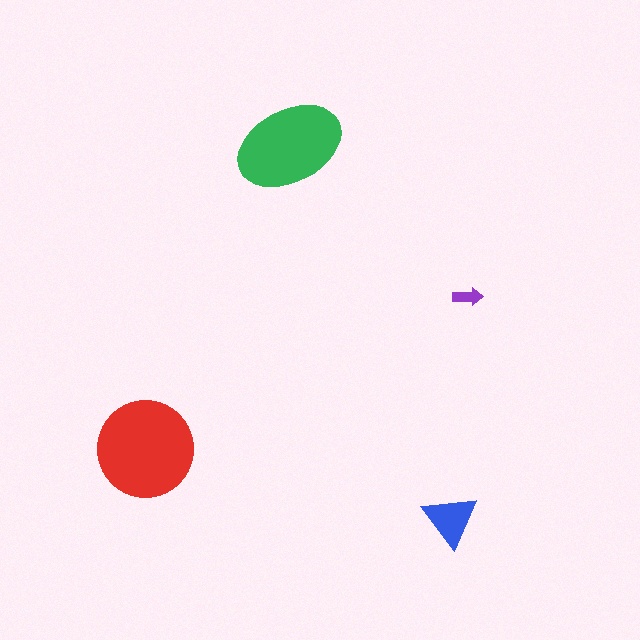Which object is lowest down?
The blue triangle is bottommost.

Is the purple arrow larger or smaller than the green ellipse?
Smaller.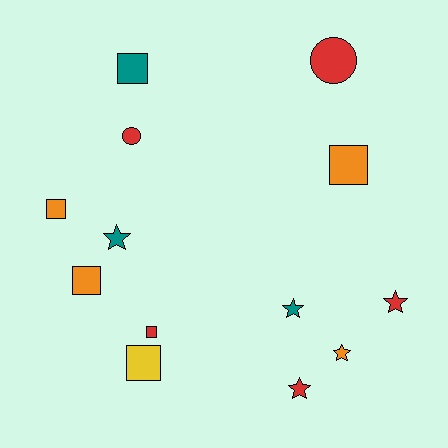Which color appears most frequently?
Red, with 5 objects.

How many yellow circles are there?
There are no yellow circles.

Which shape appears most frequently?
Square, with 6 objects.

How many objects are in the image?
There are 13 objects.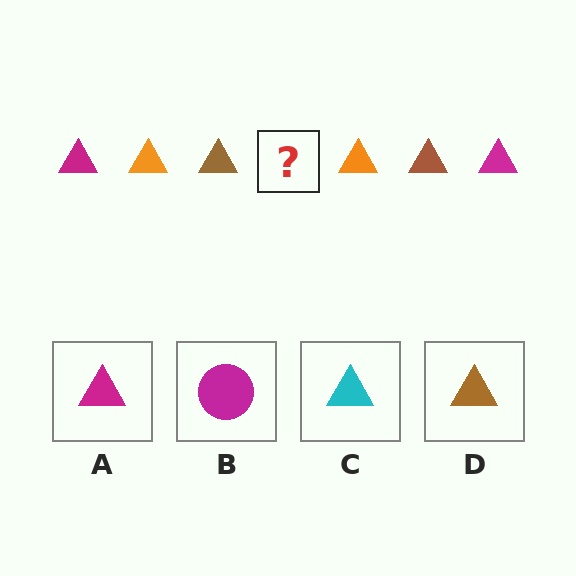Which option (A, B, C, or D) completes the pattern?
A.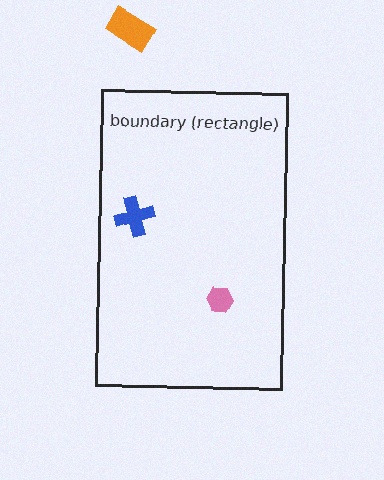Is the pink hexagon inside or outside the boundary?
Inside.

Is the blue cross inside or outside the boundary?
Inside.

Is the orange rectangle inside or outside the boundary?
Outside.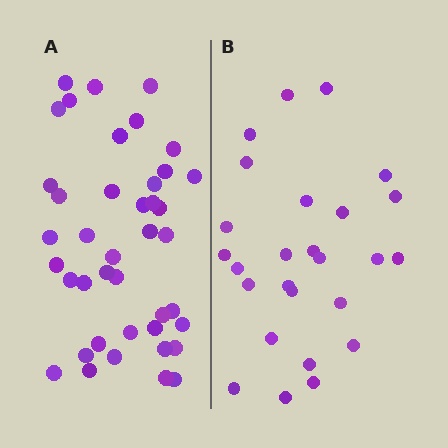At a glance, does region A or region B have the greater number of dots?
Region A (the left region) has more dots.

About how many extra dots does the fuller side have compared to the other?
Region A has approximately 15 more dots than region B.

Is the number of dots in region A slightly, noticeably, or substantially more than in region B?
Region A has substantially more. The ratio is roughly 1.6 to 1.